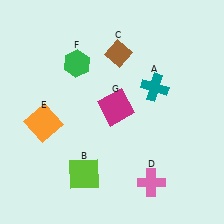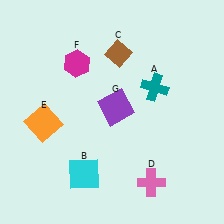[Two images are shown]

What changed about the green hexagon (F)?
In Image 1, F is green. In Image 2, it changed to magenta.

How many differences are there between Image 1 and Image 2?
There are 3 differences between the two images.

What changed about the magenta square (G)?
In Image 1, G is magenta. In Image 2, it changed to purple.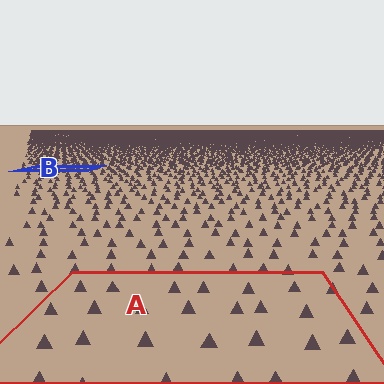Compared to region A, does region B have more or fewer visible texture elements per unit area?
Region B has more texture elements per unit area — they are packed more densely because it is farther away.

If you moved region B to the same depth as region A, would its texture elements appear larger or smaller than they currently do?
They would appear larger. At a closer depth, the same texture elements are projected at a bigger on-screen size.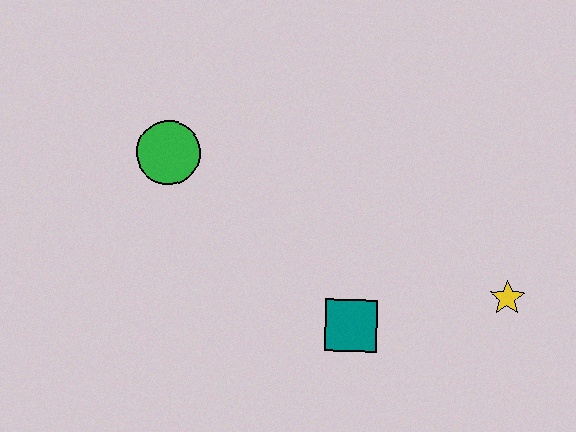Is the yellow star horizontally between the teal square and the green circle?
No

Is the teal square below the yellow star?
Yes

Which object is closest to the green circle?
The teal square is closest to the green circle.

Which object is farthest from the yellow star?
The green circle is farthest from the yellow star.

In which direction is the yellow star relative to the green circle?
The yellow star is to the right of the green circle.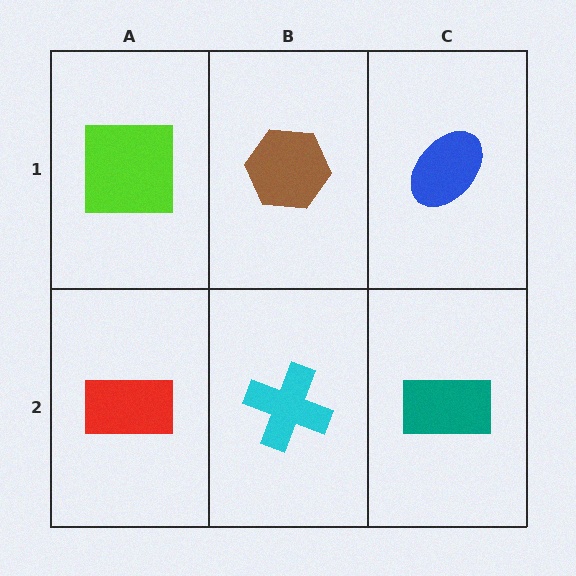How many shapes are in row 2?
3 shapes.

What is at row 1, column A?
A lime square.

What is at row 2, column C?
A teal rectangle.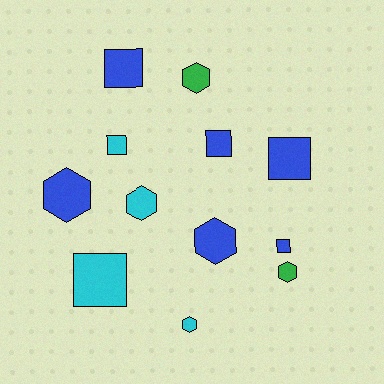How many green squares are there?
There are no green squares.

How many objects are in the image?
There are 12 objects.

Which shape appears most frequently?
Square, with 6 objects.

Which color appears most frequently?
Blue, with 6 objects.